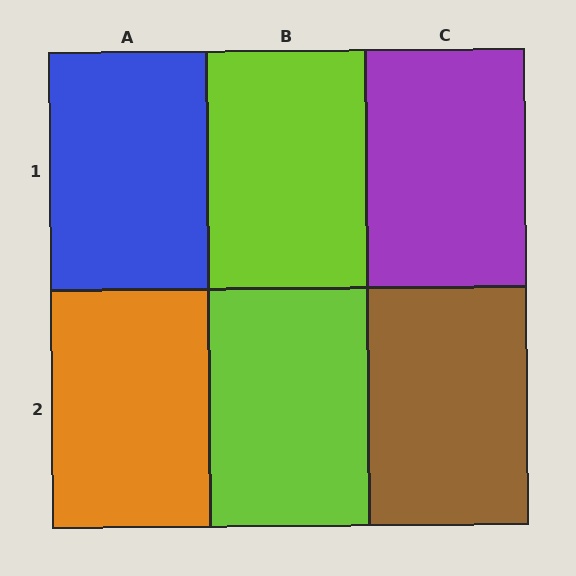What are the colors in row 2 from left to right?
Orange, lime, brown.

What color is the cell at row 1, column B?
Lime.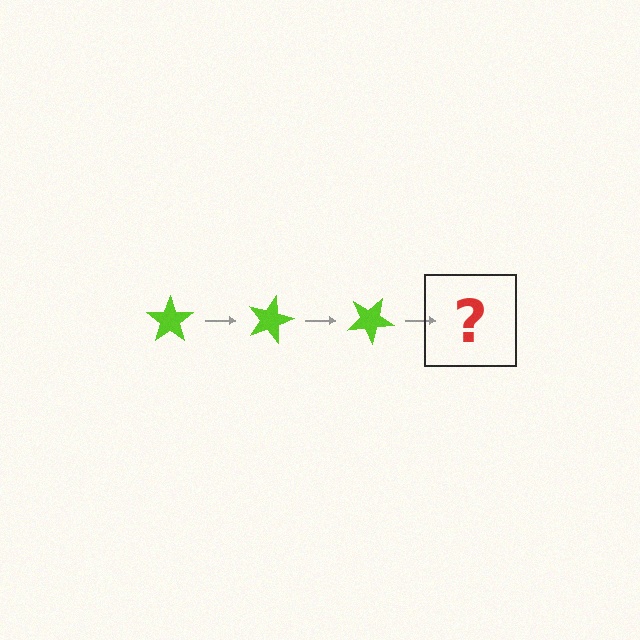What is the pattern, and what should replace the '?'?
The pattern is that the star rotates 15 degrees each step. The '?' should be a lime star rotated 45 degrees.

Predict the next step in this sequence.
The next step is a lime star rotated 45 degrees.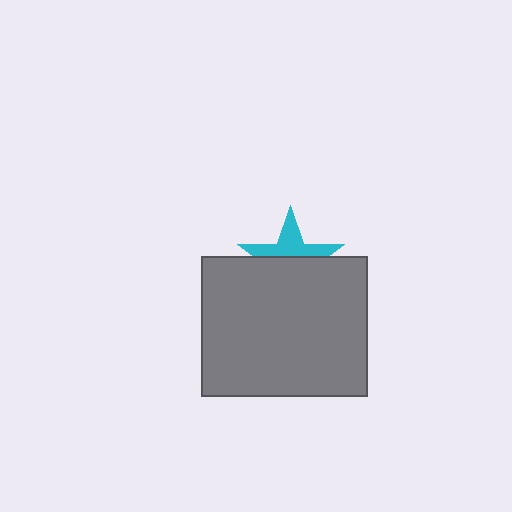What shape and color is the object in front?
The object in front is a gray rectangle.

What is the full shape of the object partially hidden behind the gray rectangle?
The partially hidden object is a cyan star.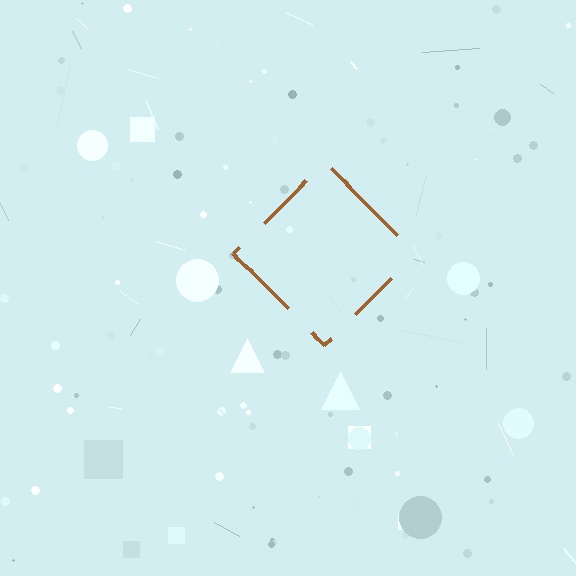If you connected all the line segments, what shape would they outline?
They would outline a diamond.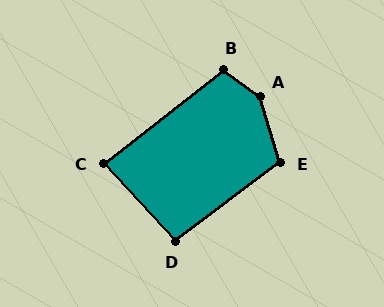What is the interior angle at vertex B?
Approximately 107 degrees (obtuse).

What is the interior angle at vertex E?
Approximately 110 degrees (obtuse).